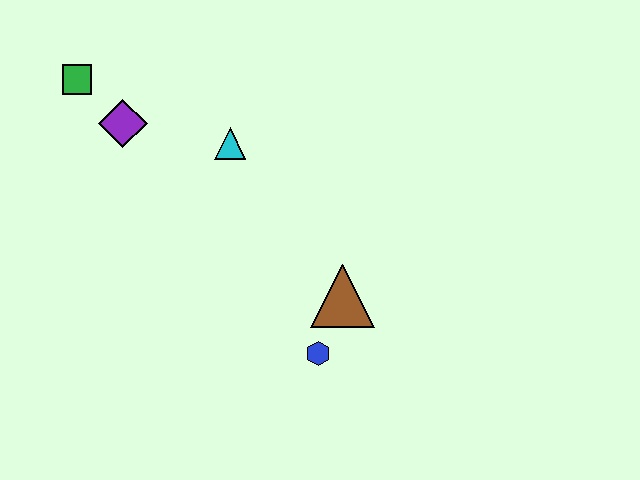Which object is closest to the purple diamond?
The green square is closest to the purple diamond.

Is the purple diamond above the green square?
No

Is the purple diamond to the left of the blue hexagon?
Yes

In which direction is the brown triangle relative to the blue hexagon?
The brown triangle is above the blue hexagon.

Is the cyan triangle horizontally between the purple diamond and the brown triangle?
Yes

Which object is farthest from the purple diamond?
The blue hexagon is farthest from the purple diamond.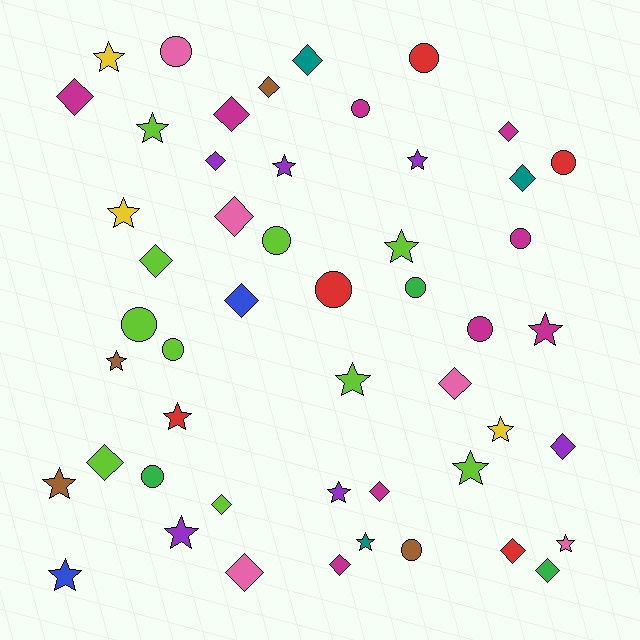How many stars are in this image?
There are 18 stars.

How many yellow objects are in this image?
There are 3 yellow objects.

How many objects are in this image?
There are 50 objects.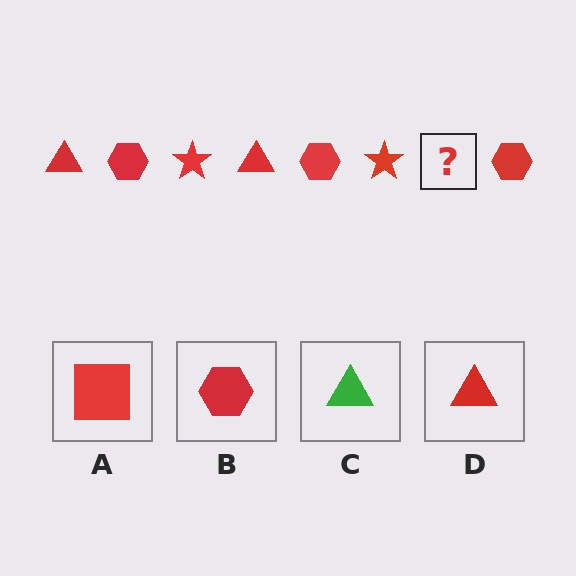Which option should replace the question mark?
Option D.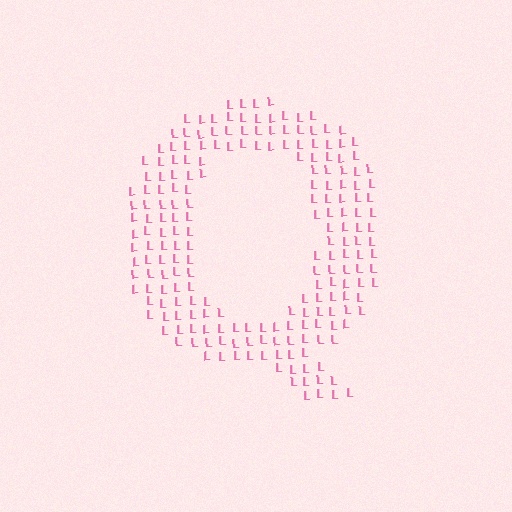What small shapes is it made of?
It is made of small letter L's.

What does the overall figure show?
The overall figure shows the letter Q.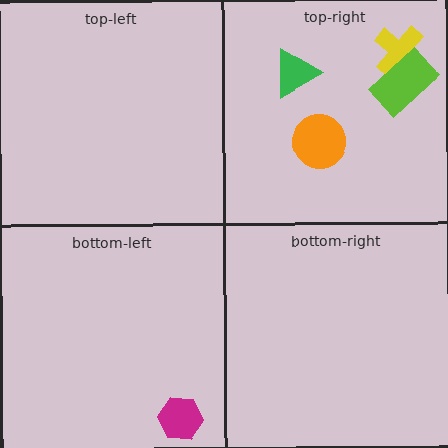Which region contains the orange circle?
The top-right region.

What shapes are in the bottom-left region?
The magenta hexagon.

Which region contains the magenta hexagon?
The bottom-left region.